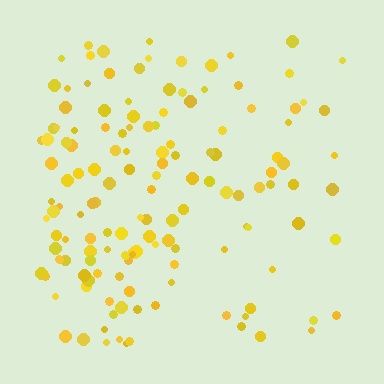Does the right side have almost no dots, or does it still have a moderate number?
Still a moderate number, just noticeably fewer than the left.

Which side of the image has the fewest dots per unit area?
The right.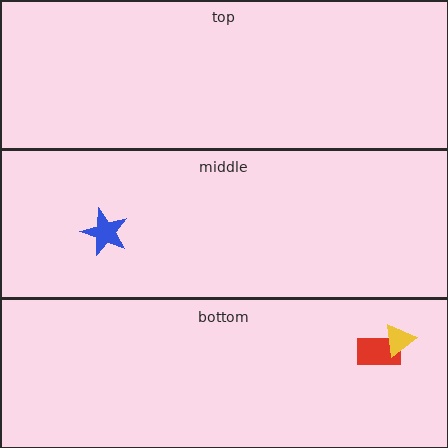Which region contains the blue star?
The middle region.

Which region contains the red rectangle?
The bottom region.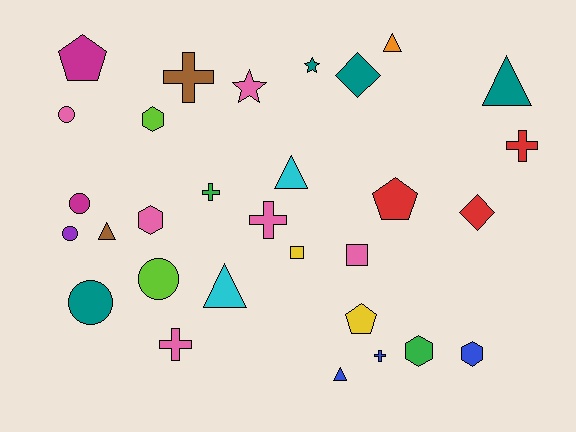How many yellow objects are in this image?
There are 2 yellow objects.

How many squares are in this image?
There are 2 squares.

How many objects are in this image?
There are 30 objects.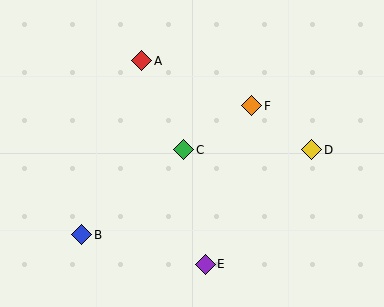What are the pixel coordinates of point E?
Point E is at (205, 264).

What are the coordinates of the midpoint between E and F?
The midpoint between E and F is at (229, 185).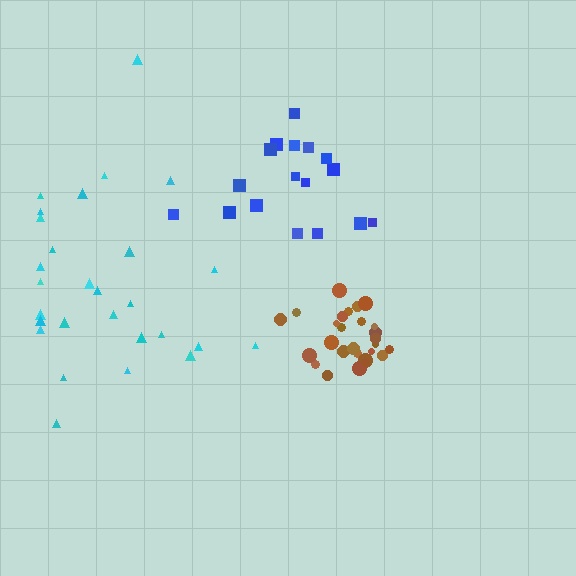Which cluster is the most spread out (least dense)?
Cyan.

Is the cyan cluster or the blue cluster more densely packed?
Blue.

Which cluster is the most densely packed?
Brown.